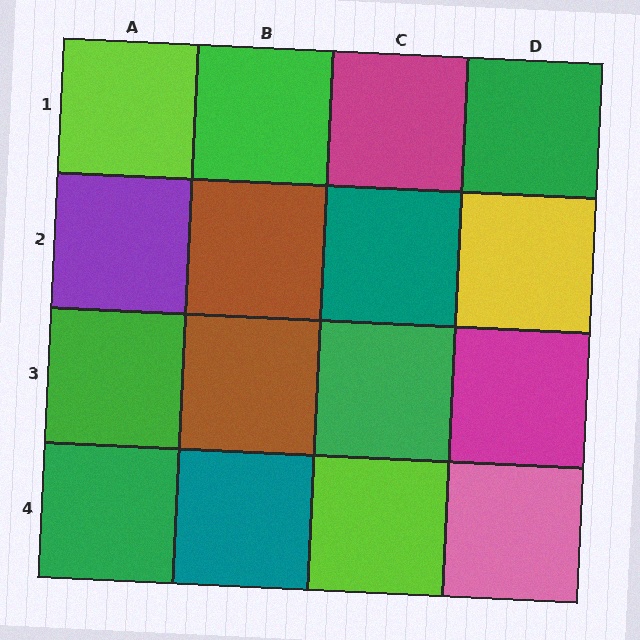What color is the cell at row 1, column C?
Magenta.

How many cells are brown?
2 cells are brown.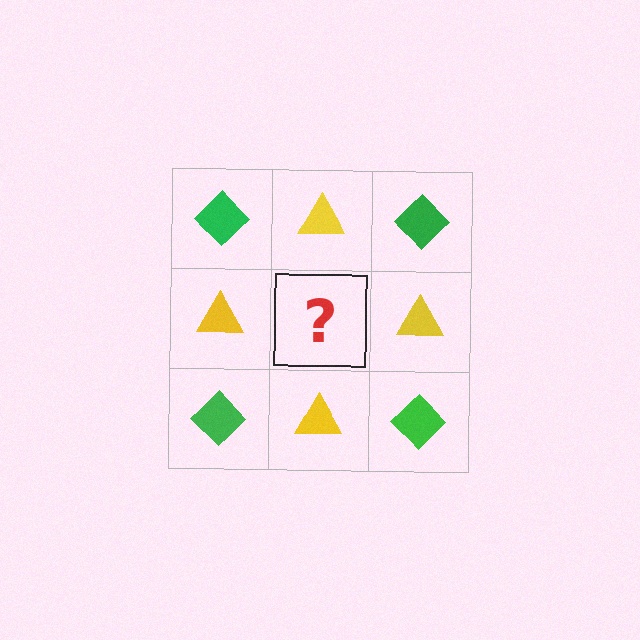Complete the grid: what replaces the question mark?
The question mark should be replaced with a green diamond.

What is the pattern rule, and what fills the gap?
The rule is that it alternates green diamond and yellow triangle in a checkerboard pattern. The gap should be filled with a green diamond.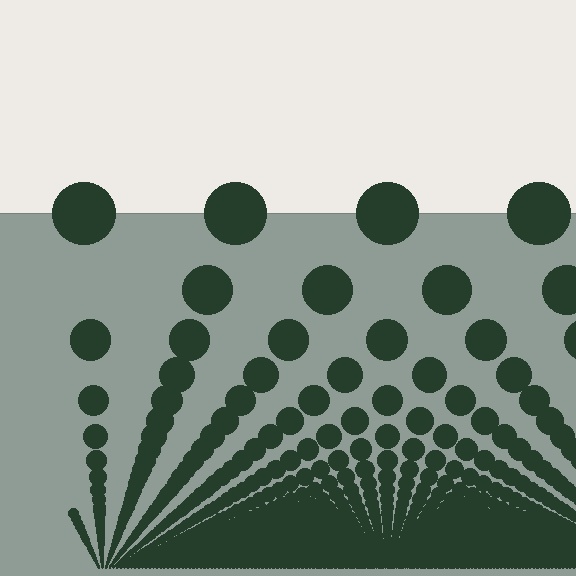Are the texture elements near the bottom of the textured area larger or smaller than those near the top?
Smaller. The gradient is inverted — elements near the bottom are smaller and denser.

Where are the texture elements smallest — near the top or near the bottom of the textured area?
Near the bottom.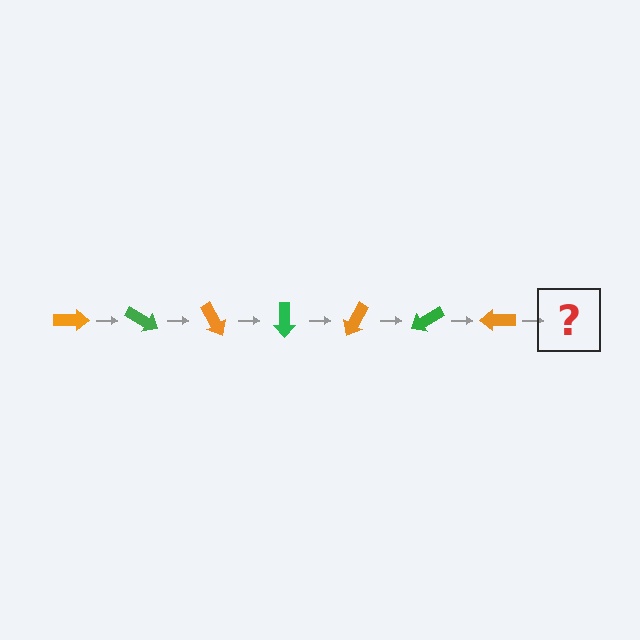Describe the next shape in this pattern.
It should be a green arrow, rotated 210 degrees from the start.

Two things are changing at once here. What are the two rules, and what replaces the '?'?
The two rules are that it rotates 30 degrees each step and the color cycles through orange and green. The '?' should be a green arrow, rotated 210 degrees from the start.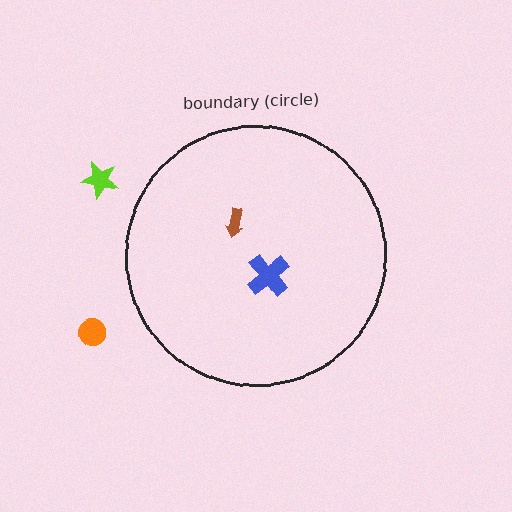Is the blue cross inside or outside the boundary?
Inside.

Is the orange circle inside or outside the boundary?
Outside.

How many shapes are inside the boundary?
2 inside, 2 outside.